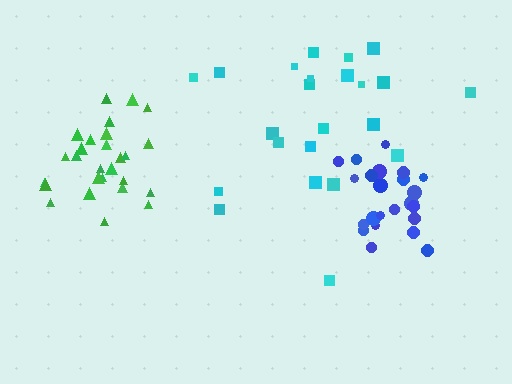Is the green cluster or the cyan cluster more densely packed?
Green.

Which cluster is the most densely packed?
Green.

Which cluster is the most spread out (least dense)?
Cyan.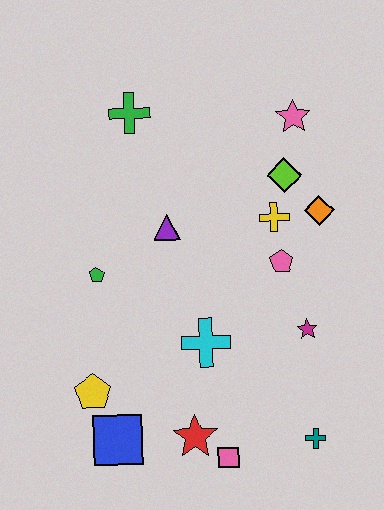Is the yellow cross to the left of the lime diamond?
Yes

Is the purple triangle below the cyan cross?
No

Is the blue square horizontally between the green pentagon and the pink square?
Yes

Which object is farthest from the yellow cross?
The blue square is farthest from the yellow cross.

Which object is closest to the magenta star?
The pink pentagon is closest to the magenta star.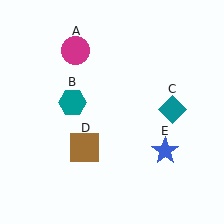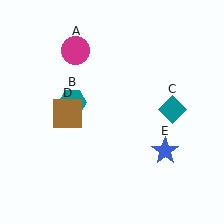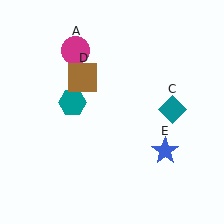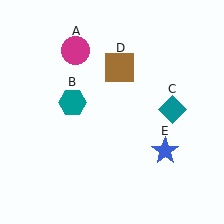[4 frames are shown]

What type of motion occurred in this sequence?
The brown square (object D) rotated clockwise around the center of the scene.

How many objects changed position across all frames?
1 object changed position: brown square (object D).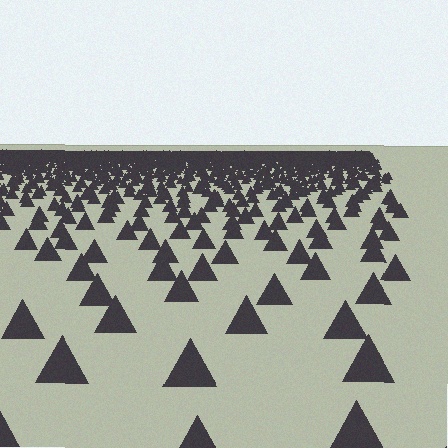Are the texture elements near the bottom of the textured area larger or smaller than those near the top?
Larger. Near the bottom, elements are closer to the viewer and appear at a bigger on-screen size.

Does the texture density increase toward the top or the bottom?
Density increases toward the top.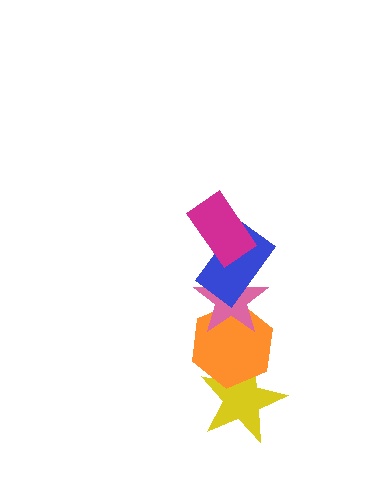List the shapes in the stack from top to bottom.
From top to bottom: the magenta rectangle, the blue rectangle, the pink star, the orange hexagon, the yellow star.